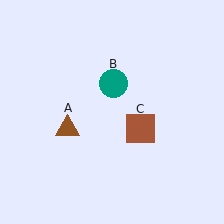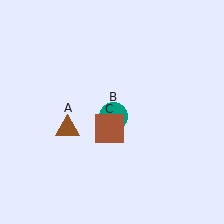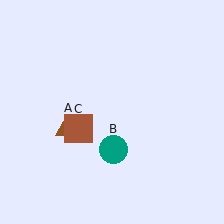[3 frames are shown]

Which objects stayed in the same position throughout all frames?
Brown triangle (object A) remained stationary.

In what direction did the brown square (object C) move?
The brown square (object C) moved left.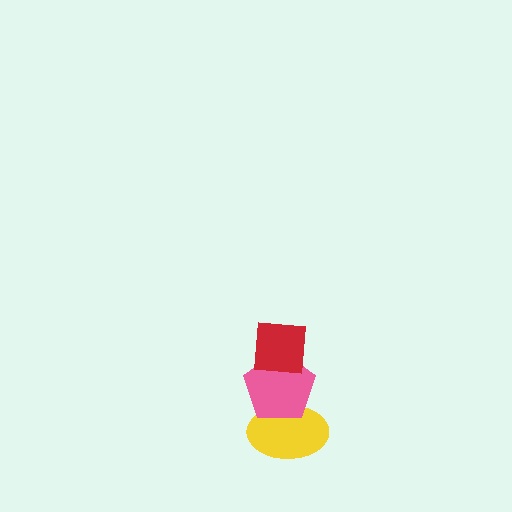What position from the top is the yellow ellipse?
The yellow ellipse is 3rd from the top.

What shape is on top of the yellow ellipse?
The pink pentagon is on top of the yellow ellipse.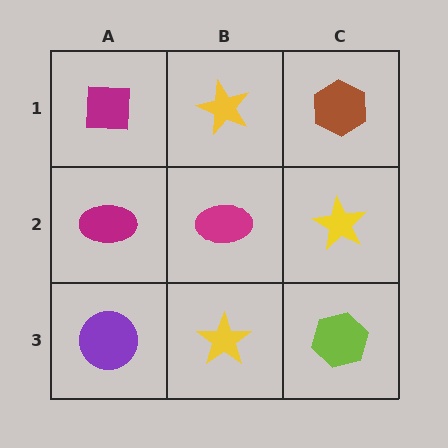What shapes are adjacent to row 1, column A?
A magenta ellipse (row 2, column A), a yellow star (row 1, column B).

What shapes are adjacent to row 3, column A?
A magenta ellipse (row 2, column A), a yellow star (row 3, column B).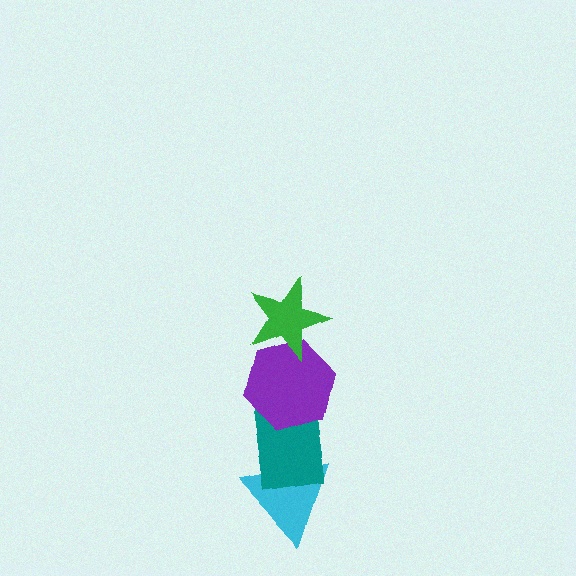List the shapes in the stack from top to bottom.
From top to bottom: the green star, the purple hexagon, the teal rectangle, the cyan triangle.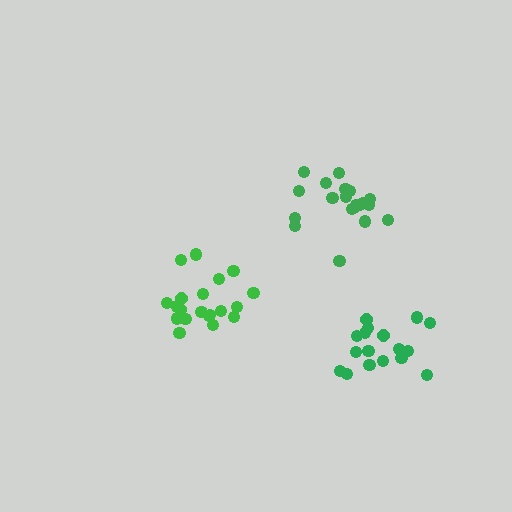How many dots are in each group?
Group 1: 20 dots, Group 2: 17 dots, Group 3: 20 dots (57 total).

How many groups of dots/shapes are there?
There are 3 groups.